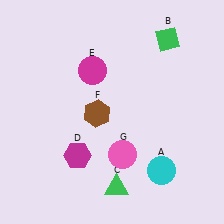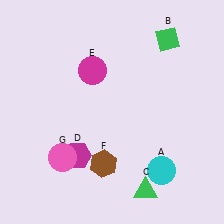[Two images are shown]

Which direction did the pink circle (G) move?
The pink circle (G) moved left.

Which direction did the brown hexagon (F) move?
The brown hexagon (F) moved down.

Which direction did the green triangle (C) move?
The green triangle (C) moved right.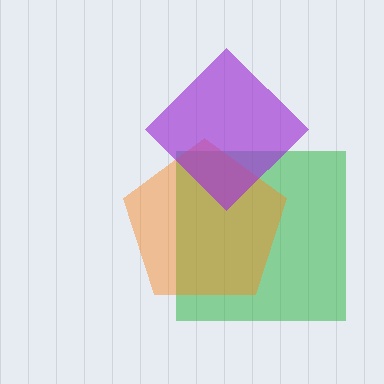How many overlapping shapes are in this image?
There are 3 overlapping shapes in the image.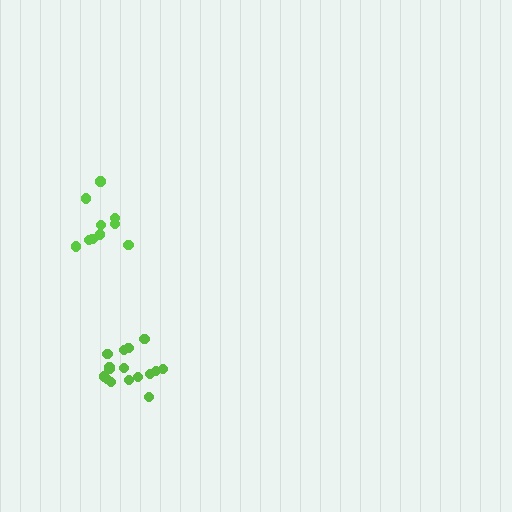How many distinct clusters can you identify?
There are 2 distinct clusters.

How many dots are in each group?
Group 1: 10 dots, Group 2: 16 dots (26 total).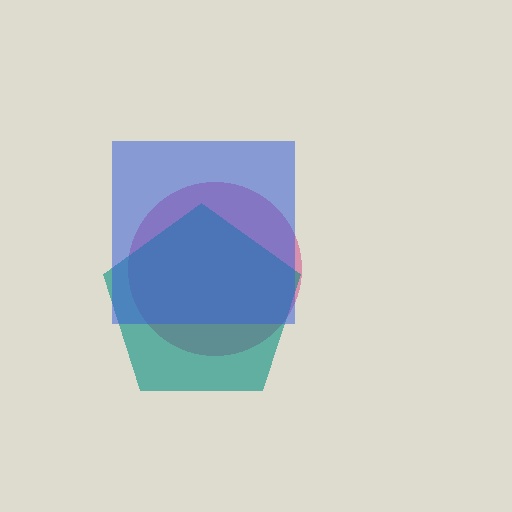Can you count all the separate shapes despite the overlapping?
Yes, there are 3 separate shapes.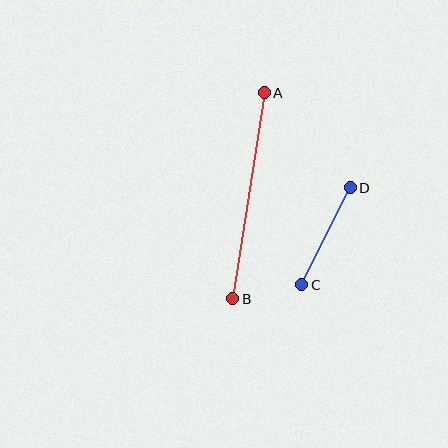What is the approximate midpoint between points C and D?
The midpoint is at approximately (326, 236) pixels.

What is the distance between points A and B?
The distance is approximately 208 pixels.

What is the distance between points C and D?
The distance is approximately 108 pixels.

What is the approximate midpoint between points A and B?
The midpoint is at approximately (248, 196) pixels.